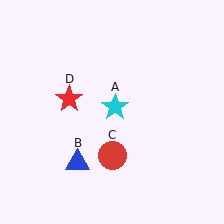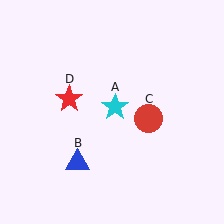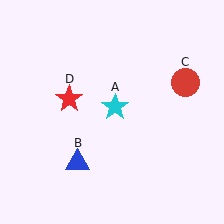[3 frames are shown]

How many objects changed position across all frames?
1 object changed position: red circle (object C).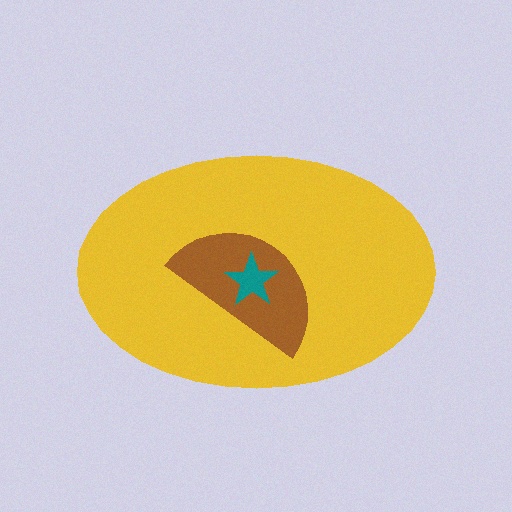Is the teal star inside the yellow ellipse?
Yes.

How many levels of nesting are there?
3.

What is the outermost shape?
The yellow ellipse.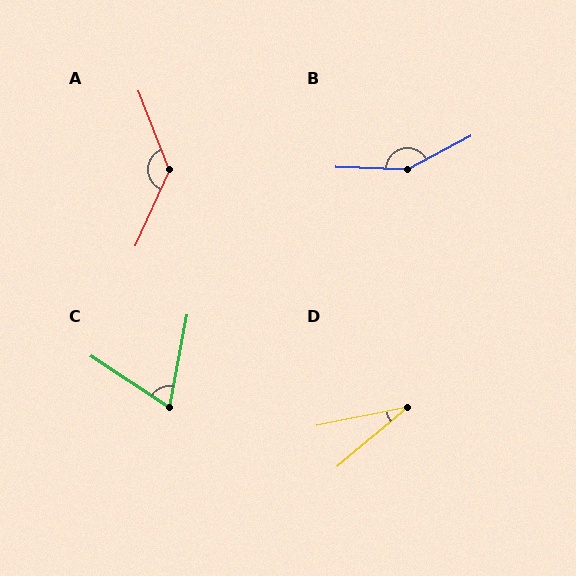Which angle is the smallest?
D, at approximately 28 degrees.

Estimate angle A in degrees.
Approximately 135 degrees.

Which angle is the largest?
B, at approximately 151 degrees.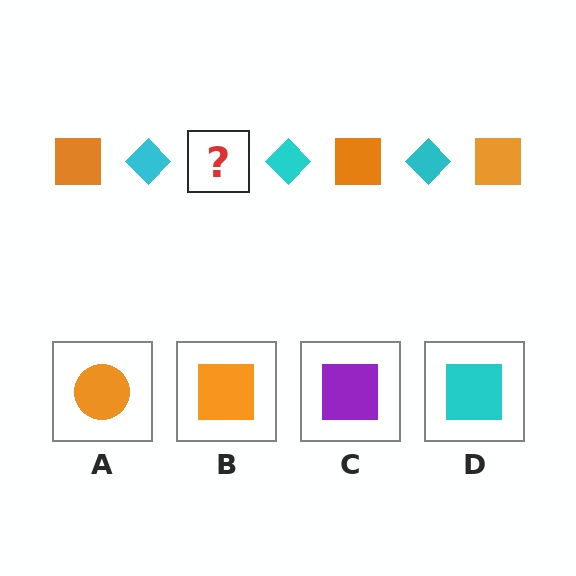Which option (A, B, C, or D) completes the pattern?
B.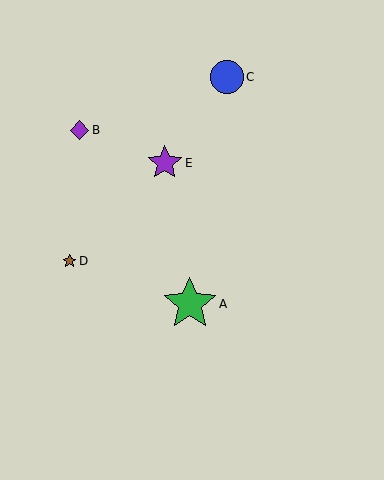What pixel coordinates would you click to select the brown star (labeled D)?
Click at (69, 261) to select the brown star D.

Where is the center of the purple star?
The center of the purple star is at (165, 163).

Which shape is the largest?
The green star (labeled A) is the largest.